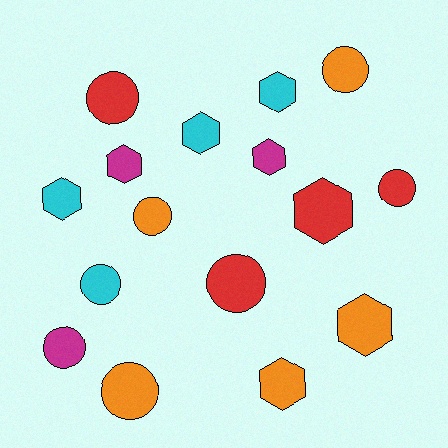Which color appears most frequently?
Orange, with 5 objects.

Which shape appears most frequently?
Circle, with 8 objects.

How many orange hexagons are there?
There are 2 orange hexagons.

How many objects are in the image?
There are 16 objects.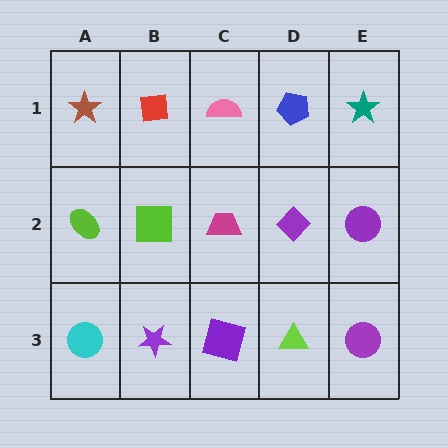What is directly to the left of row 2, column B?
A lime ellipse.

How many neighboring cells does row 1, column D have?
3.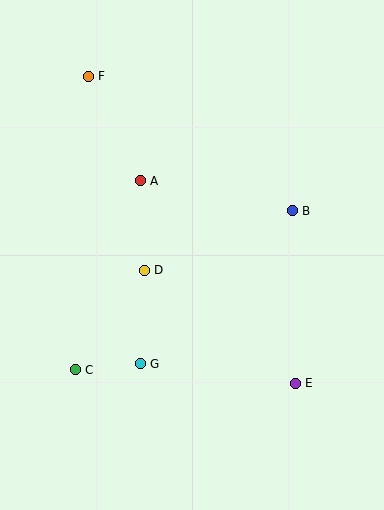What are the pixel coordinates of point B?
Point B is at (292, 211).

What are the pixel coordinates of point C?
Point C is at (75, 370).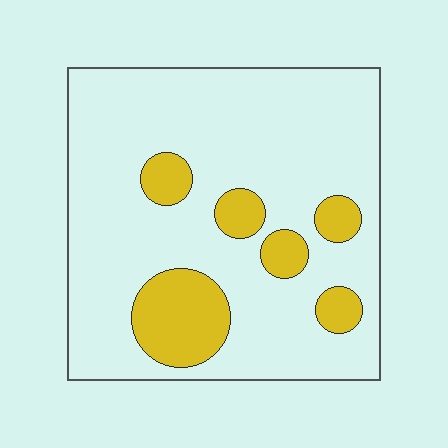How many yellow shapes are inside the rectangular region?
6.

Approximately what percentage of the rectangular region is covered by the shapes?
Approximately 20%.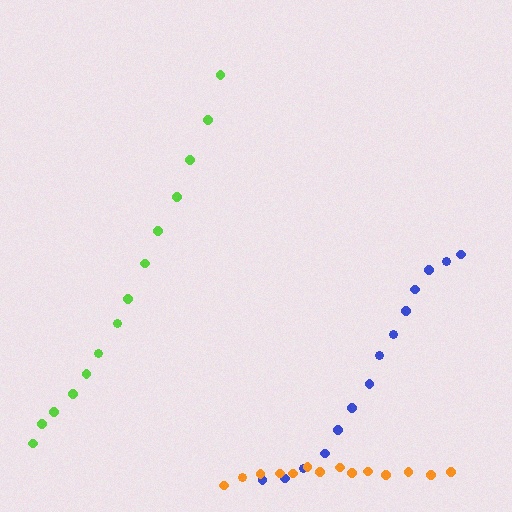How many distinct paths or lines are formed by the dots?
There are 3 distinct paths.